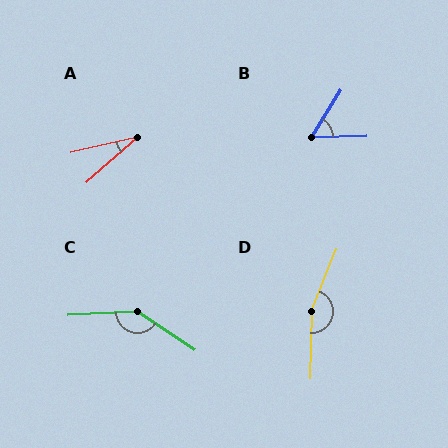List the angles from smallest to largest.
A (29°), B (57°), C (143°), D (159°).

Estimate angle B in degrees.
Approximately 57 degrees.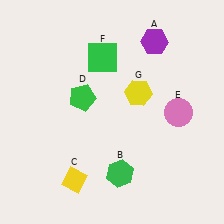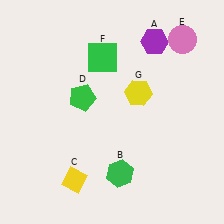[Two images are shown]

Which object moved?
The pink circle (E) moved up.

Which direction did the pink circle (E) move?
The pink circle (E) moved up.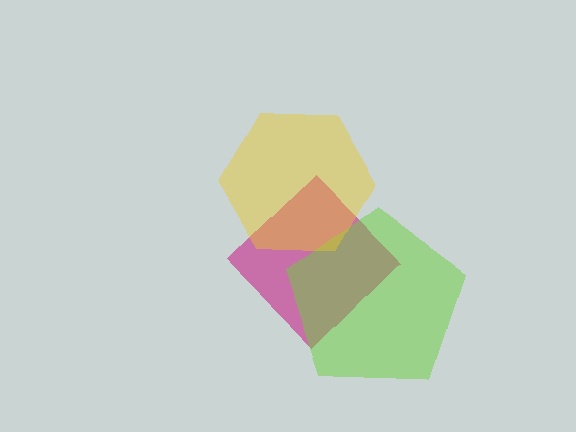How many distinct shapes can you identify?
There are 3 distinct shapes: a magenta diamond, a lime pentagon, a yellow hexagon.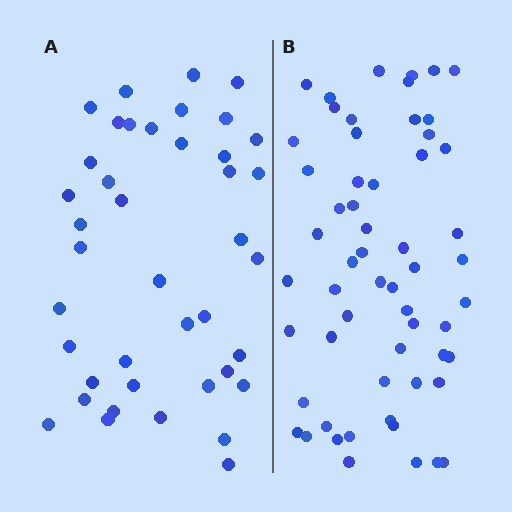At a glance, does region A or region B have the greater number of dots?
Region B (the right region) has more dots.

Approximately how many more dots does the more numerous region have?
Region B has approximately 15 more dots than region A.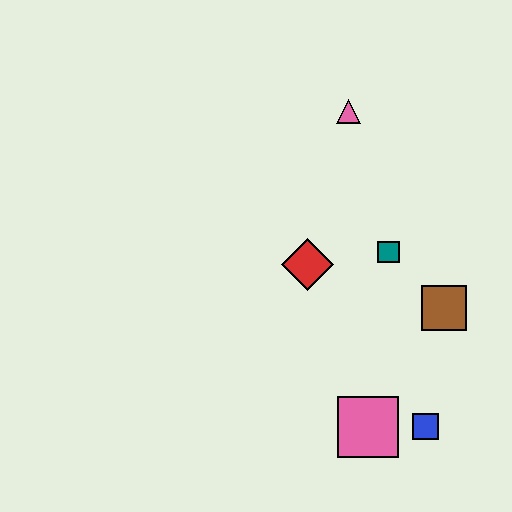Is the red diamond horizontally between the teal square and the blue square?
No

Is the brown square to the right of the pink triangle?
Yes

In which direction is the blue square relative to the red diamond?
The blue square is below the red diamond.